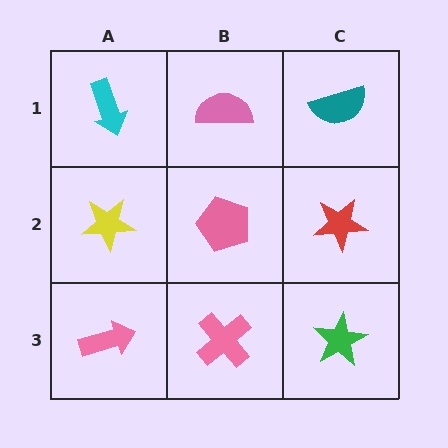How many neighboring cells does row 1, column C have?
2.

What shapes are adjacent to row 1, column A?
A yellow star (row 2, column A), a pink semicircle (row 1, column B).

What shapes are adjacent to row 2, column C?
A teal semicircle (row 1, column C), a green star (row 3, column C), a pink pentagon (row 2, column B).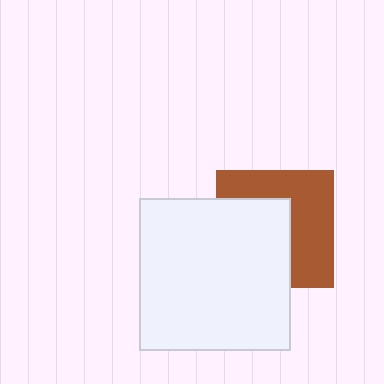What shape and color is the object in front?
The object in front is a white square.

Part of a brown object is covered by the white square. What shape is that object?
It is a square.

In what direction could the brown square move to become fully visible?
The brown square could move toward the upper-right. That would shift it out from behind the white square entirely.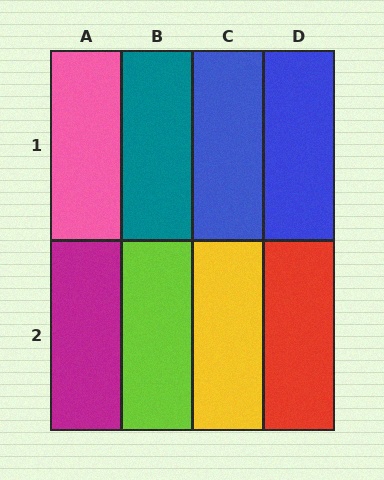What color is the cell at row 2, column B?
Lime.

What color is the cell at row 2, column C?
Yellow.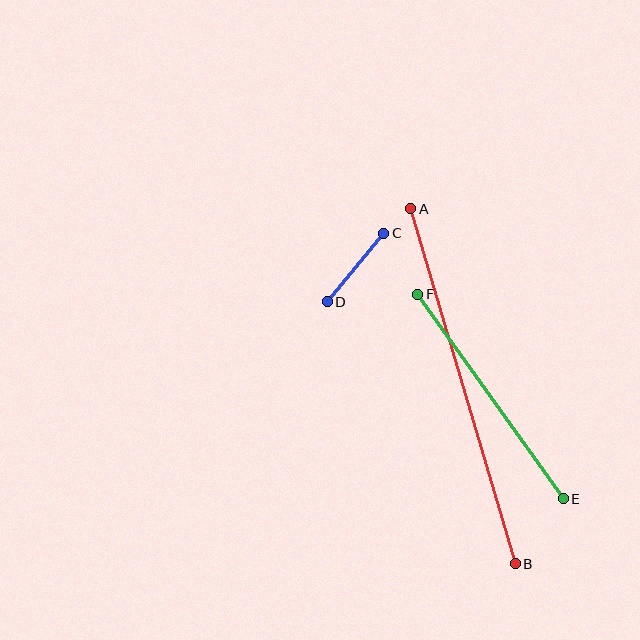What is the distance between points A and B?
The distance is approximately 370 pixels.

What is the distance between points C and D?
The distance is approximately 89 pixels.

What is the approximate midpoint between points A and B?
The midpoint is at approximately (463, 386) pixels.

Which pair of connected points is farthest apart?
Points A and B are farthest apart.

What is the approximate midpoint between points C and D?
The midpoint is at approximately (356, 267) pixels.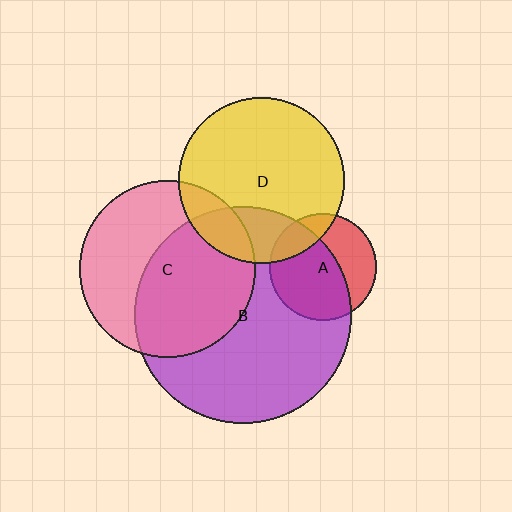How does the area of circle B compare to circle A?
Approximately 4.1 times.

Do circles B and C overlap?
Yes.